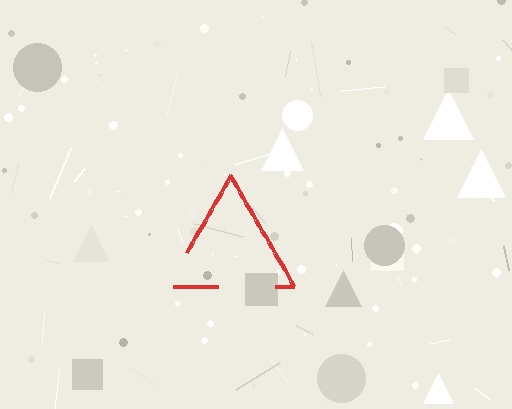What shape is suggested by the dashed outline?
The dashed outline suggests a triangle.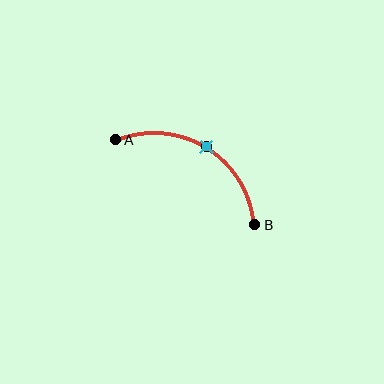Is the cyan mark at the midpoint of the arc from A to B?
Yes. The cyan mark lies on the arc at equal arc-length from both A and B — it is the arc midpoint.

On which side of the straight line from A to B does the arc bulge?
The arc bulges above the straight line connecting A and B.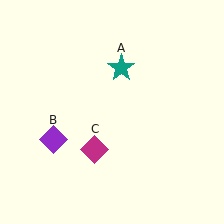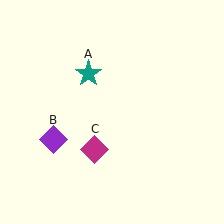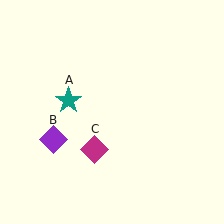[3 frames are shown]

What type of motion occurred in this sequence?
The teal star (object A) rotated counterclockwise around the center of the scene.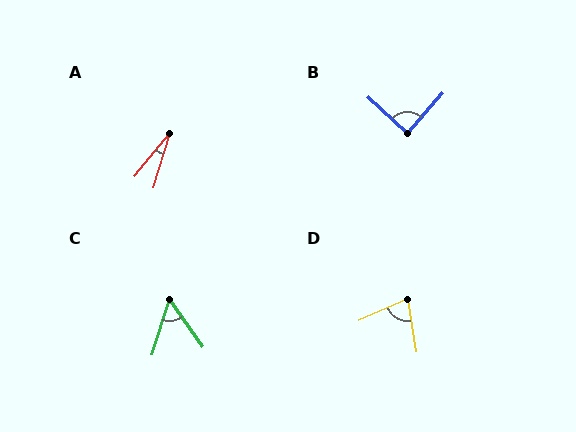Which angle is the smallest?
A, at approximately 23 degrees.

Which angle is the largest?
B, at approximately 90 degrees.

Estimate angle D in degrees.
Approximately 75 degrees.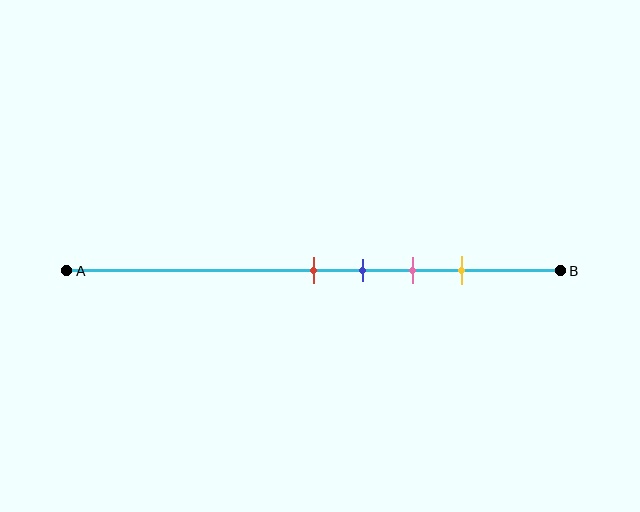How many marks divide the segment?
There are 4 marks dividing the segment.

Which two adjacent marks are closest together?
The red and blue marks are the closest adjacent pair.